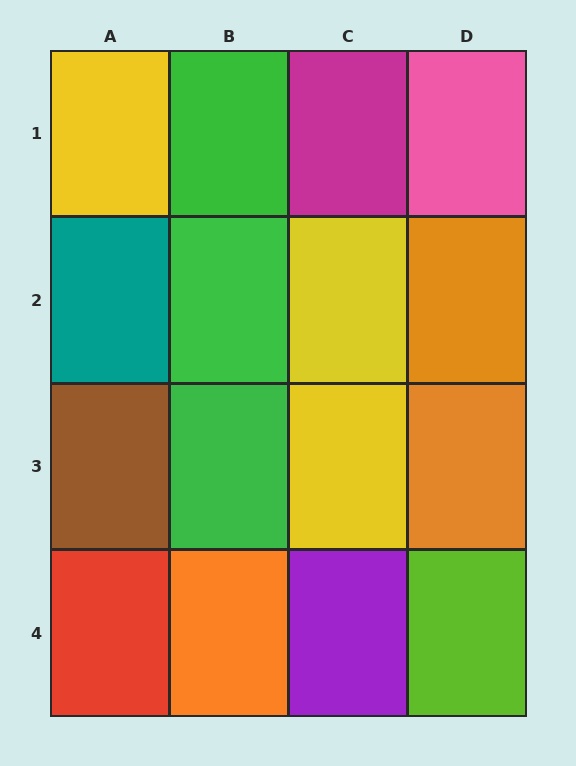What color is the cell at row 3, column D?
Orange.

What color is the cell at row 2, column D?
Orange.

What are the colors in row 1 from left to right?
Yellow, green, magenta, pink.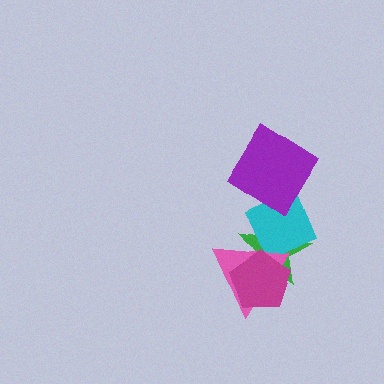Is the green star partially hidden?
Yes, it is partially covered by another shape.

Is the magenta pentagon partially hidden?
No, no other shape covers it.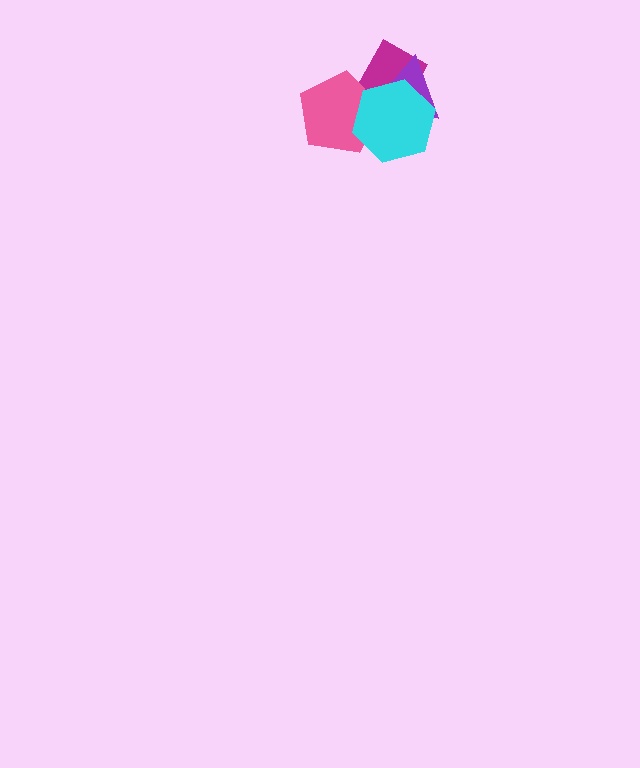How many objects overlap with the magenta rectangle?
3 objects overlap with the magenta rectangle.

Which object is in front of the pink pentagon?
The cyan hexagon is in front of the pink pentagon.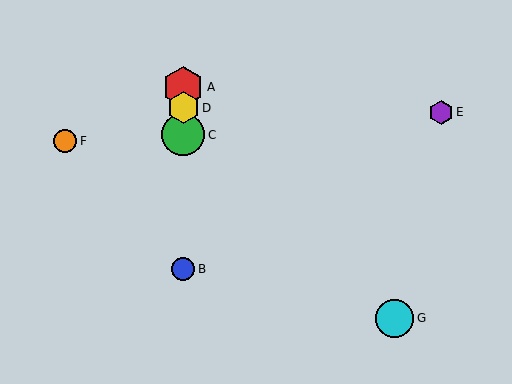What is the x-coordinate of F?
Object F is at x≈65.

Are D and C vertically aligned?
Yes, both are at x≈183.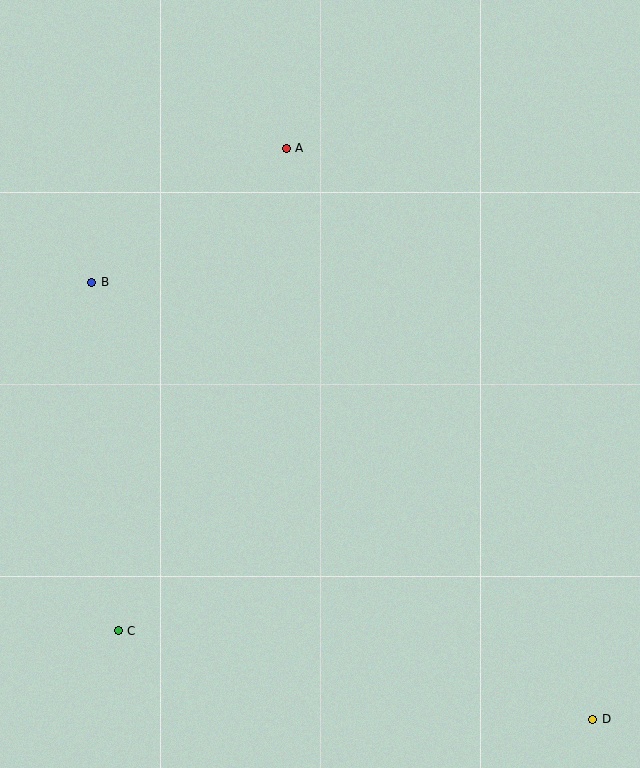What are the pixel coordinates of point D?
Point D is at (593, 719).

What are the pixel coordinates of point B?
Point B is at (92, 282).